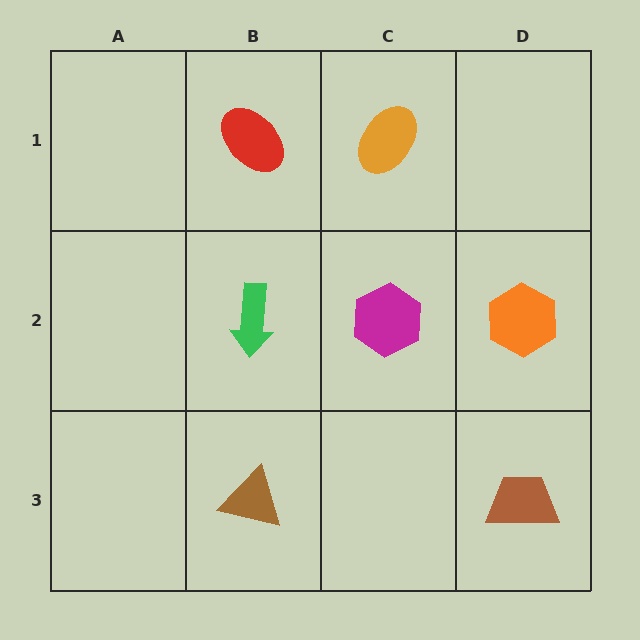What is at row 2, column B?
A green arrow.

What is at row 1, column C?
An orange ellipse.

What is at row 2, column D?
An orange hexagon.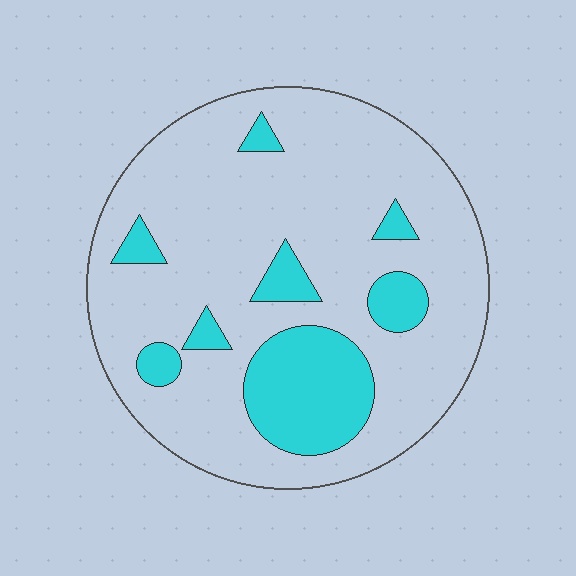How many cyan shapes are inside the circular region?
8.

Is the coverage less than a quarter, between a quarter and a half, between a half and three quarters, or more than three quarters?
Less than a quarter.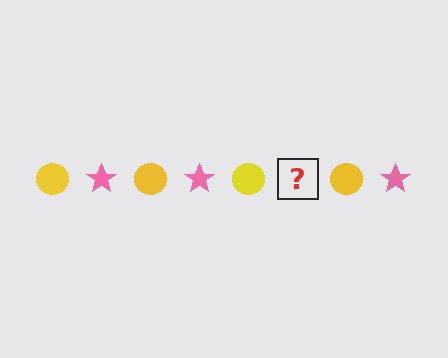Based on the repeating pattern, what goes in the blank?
The blank should be a pink star.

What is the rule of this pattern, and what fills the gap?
The rule is that the pattern alternates between yellow circle and pink star. The gap should be filled with a pink star.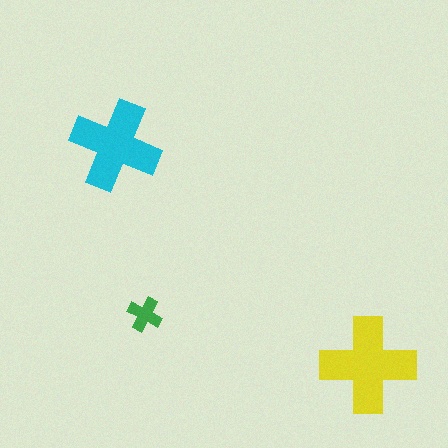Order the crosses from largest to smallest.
the yellow one, the cyan one, the green one.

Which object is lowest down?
The yellow cross is bottommost.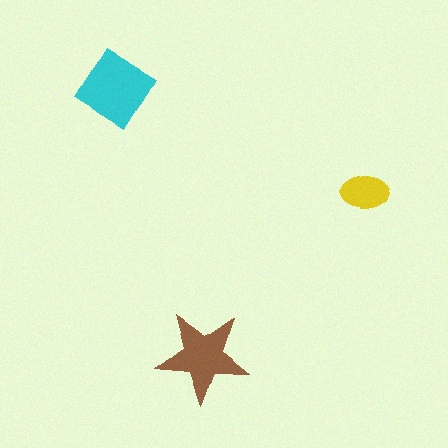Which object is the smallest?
The yellow ellipse.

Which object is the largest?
The cyan diamond.